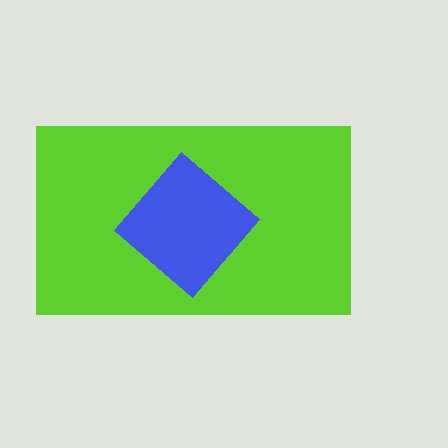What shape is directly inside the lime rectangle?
The blue diamond.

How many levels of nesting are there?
2.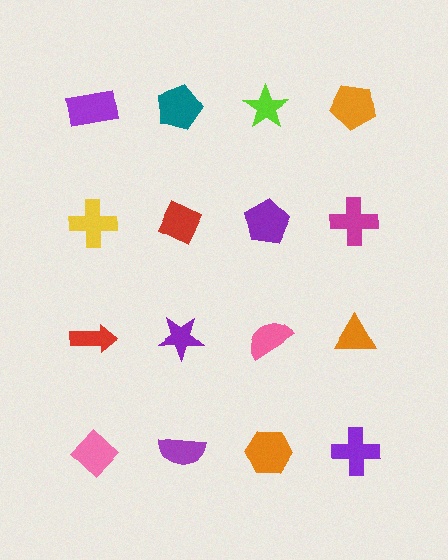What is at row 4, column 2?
A purple semicircle.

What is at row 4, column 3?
An orange hexagon.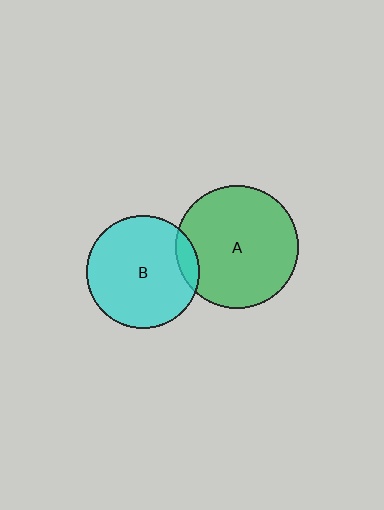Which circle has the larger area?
Circle A (green).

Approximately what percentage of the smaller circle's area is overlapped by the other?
Approximately 10%.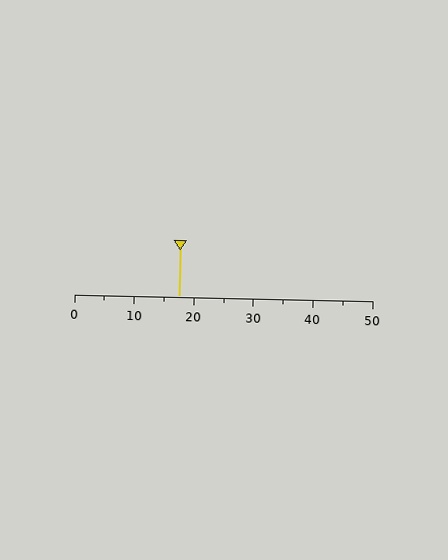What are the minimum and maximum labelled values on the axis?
The axis runs from 0 to 50.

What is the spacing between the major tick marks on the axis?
The major ticks are spaced 10 apart.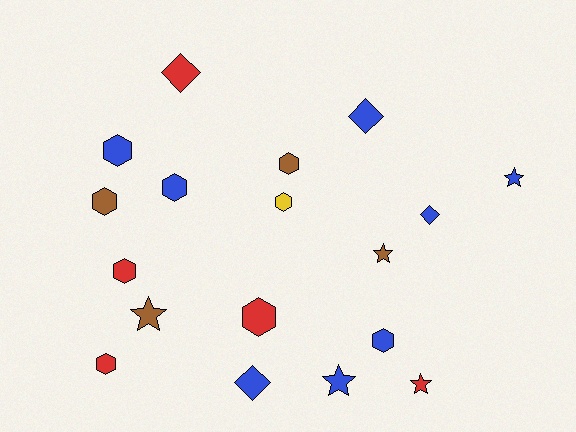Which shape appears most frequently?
Hexagon, with 9 objects.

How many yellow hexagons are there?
There is 1 yellow hexagon.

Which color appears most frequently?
Blue, with 8 objects.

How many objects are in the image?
There are 18 objects.